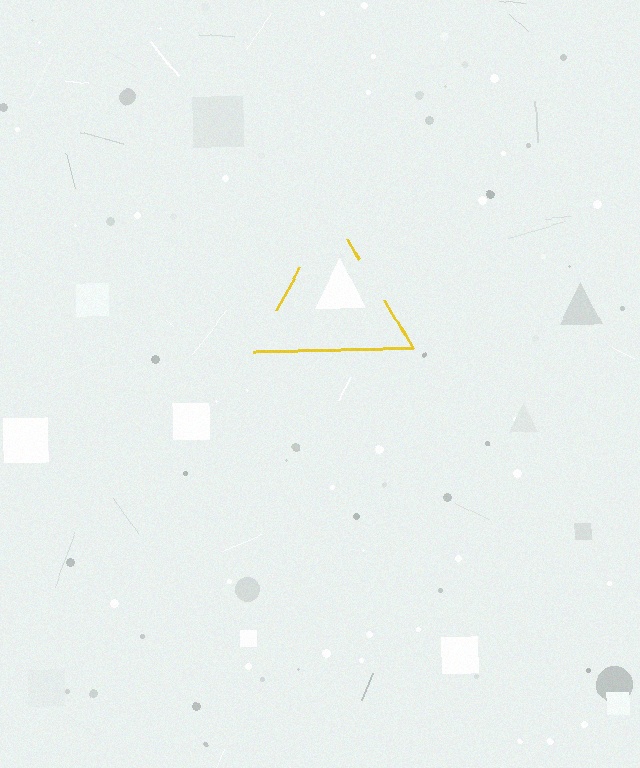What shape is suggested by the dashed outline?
The dashed outline suggests a triangle.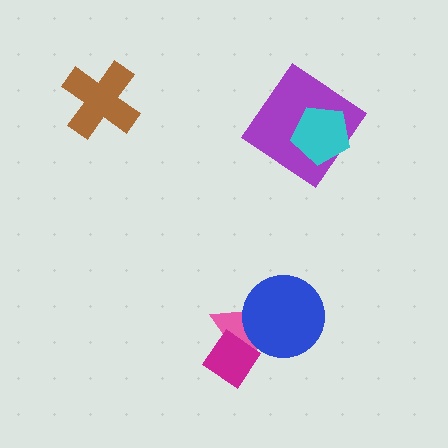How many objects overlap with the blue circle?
1 object overlaps with the blue circle.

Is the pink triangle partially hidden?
Yes, it is partially covered by another shape.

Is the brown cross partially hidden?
No, no other shape covers it.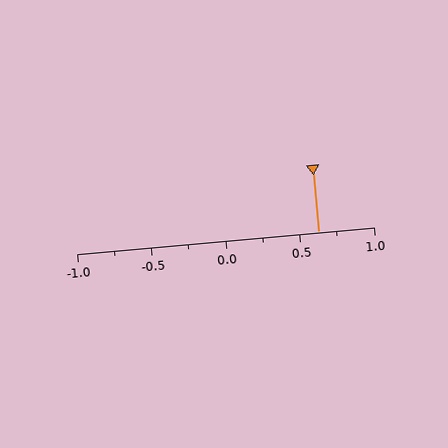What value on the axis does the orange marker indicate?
The marker indicates approximately 0.62.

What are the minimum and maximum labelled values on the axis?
The axis runs from -1.0 to 1.0.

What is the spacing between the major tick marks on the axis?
The major ticks are spaced 0.5 apart.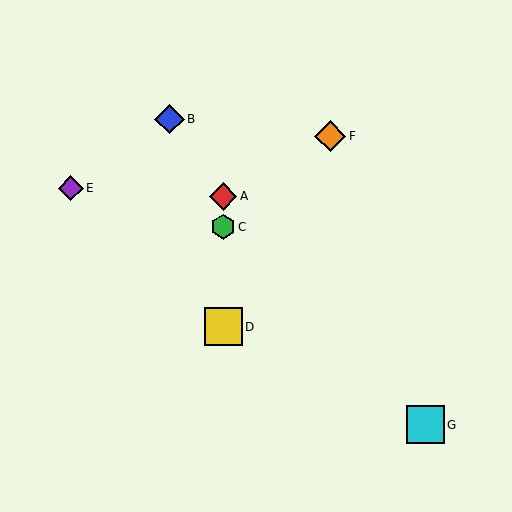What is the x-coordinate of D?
Object D is at x≈223.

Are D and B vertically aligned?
No, D is at x≈223 and B is at x≈169.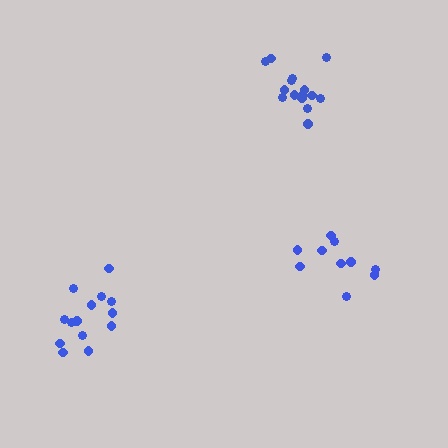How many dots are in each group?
Group 1: 14 dots, Group 2: 10 dots, Group 3: 15 dots (39 total).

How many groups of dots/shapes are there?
There are 3 groups.